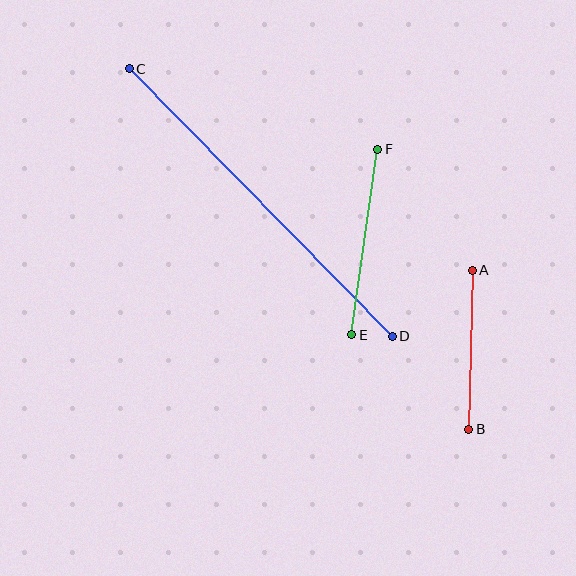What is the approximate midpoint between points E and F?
The midpoint is at approximately (365, 242) pixels.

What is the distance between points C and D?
The distance is approximately 375 pixels.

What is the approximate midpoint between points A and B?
The midpoint is at approximately (471, 350) pixels.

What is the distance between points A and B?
The distance is approximately 159 pixels.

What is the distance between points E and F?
The distance is approximately 187 pixels.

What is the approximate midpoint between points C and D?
The midpoint is at approximately (261, 203) pixels.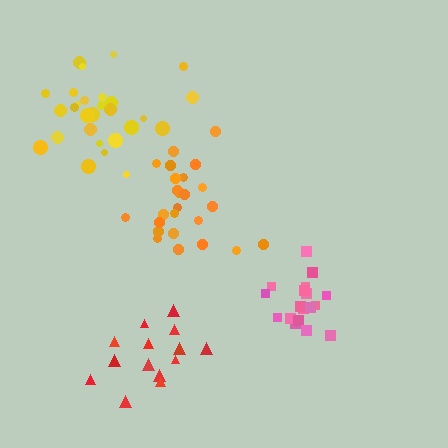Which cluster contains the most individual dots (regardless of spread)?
Yellow (28).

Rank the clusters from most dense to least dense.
pink, orange, red, yellow.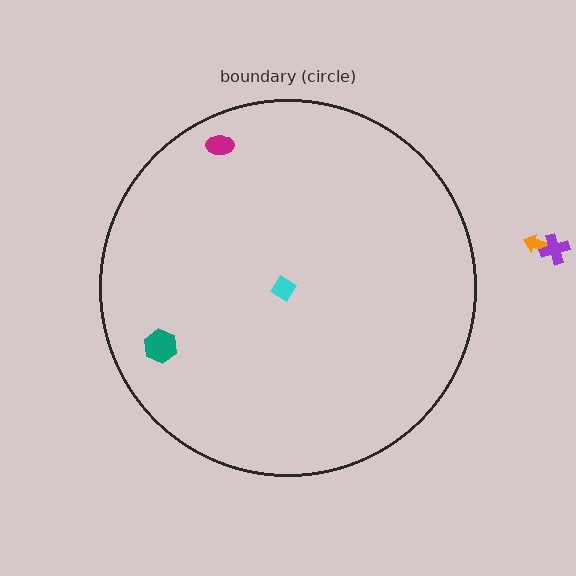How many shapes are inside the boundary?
3 inside, 2 outside.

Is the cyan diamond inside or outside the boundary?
Inside.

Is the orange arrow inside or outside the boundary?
Outside.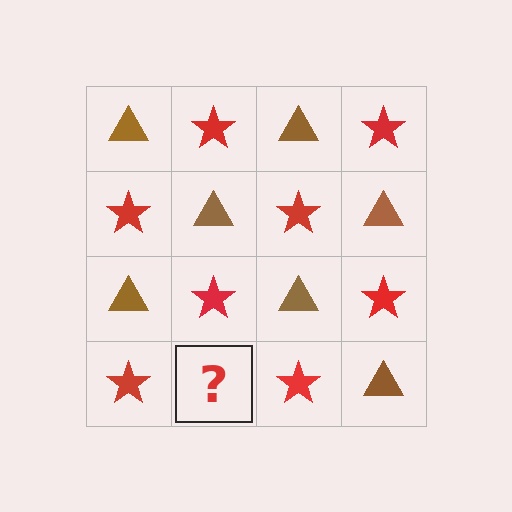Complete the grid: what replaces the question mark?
The question mark should be replaced with a brown triangle.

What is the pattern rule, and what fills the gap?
The rule is that it alternates brown triangle and red star in a checkerboard pattern. The gap should be filled with a brown triangle.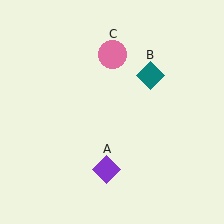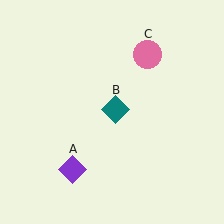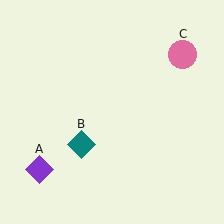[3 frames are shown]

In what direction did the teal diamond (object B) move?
The teal diamond (object B) moved down and to the left.